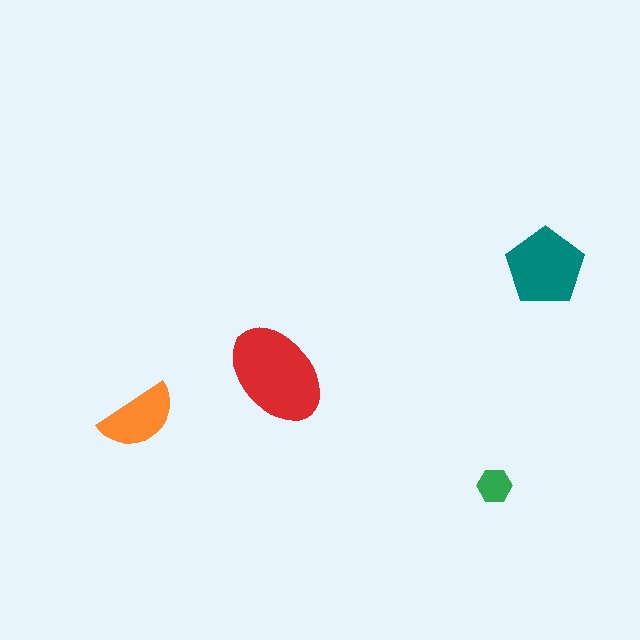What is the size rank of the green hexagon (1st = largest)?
4th.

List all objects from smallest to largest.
The green hexagon, the orange semicircle, the teal pentagon, the red ellipse.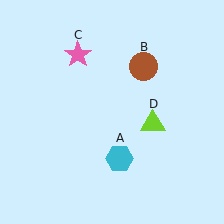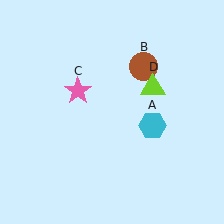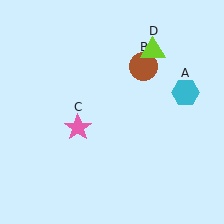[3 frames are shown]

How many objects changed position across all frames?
3 objects changed position: cyan hexagon (object A), pink star (object C), lime triangle (object D).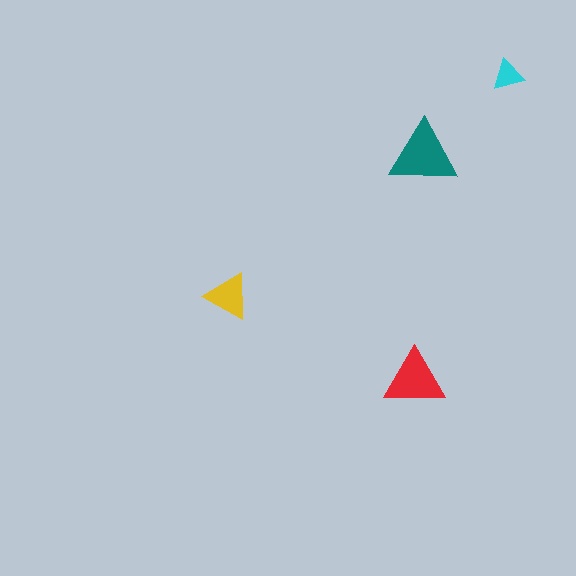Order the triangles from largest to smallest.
the teal one, the red one, the yellow one, the cyan one.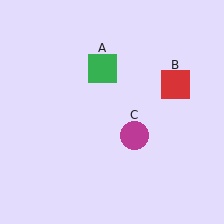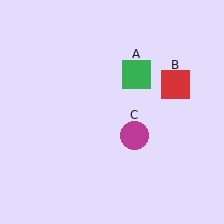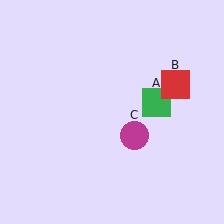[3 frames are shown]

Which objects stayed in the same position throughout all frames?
Red square (object B) and magenta circle (object C) remained stationary.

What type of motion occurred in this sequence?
The green square (object A) rotated clockwise around the center of the scene.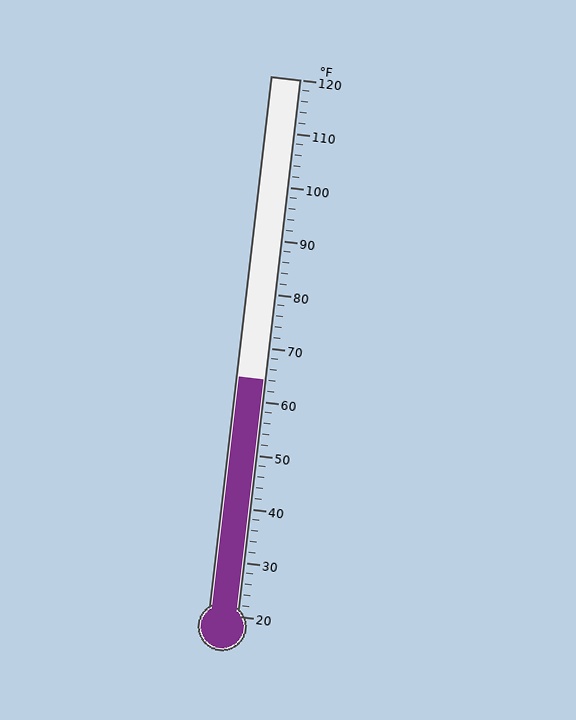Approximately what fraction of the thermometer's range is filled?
The thermometer is filled to approximately 45% of its range.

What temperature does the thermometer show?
The thermometer shows approximately 64°F.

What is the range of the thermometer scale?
The thermometer scale ranges from 20°F to 120°F.